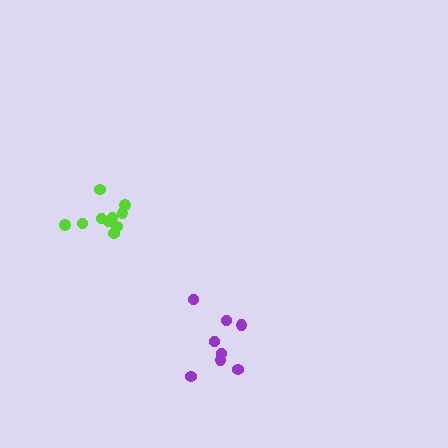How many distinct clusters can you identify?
There are 2 distinct clusters.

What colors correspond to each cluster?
The clusters are colored: lime, purple.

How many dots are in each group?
Group 1: 10 dots, Group 2: 8 dots (18 total).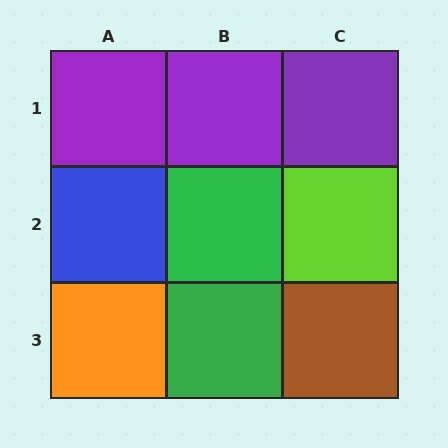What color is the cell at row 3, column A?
Orange.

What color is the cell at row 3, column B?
Green.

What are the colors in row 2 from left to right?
Blue, green, lime.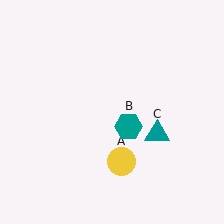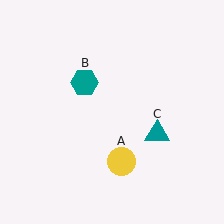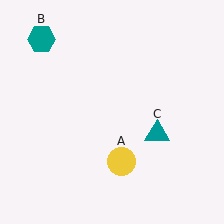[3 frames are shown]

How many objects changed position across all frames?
1 object changed position: teal hexagon (object B).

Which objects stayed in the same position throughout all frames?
Yellow circle (object A) and teal triangle (object C) remained stationary.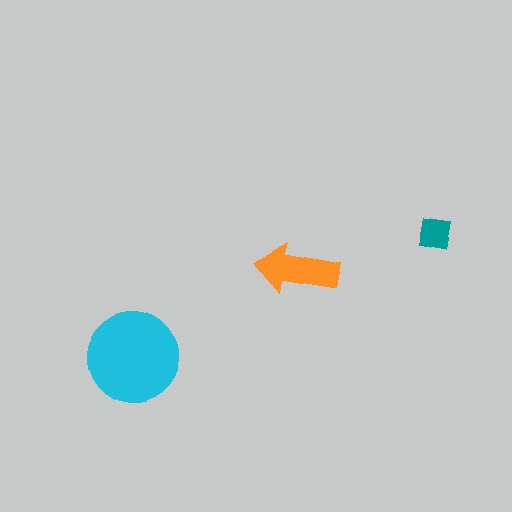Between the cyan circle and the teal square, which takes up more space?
The cyan circle.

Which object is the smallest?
The teal square.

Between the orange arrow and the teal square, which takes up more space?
The orange arrow.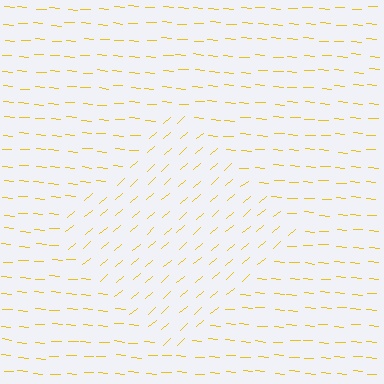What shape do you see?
I see a diamond.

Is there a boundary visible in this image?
Yes, there is a texture boundary formed by a change in line orientation.